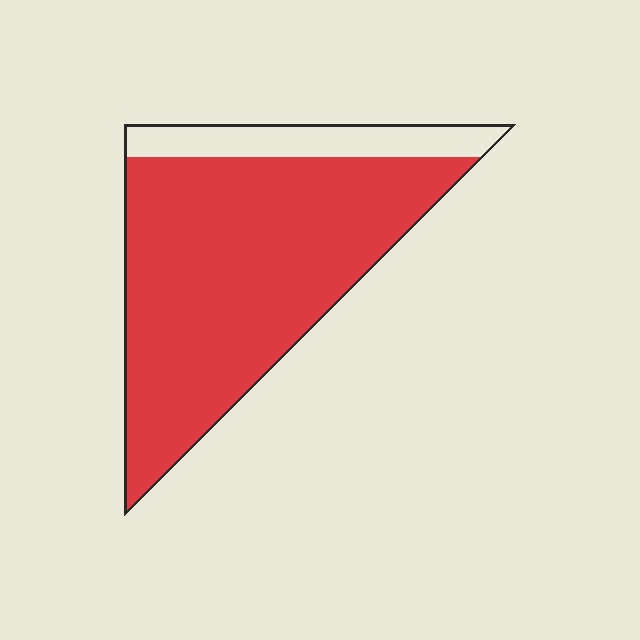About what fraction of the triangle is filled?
About five sixths (5/6).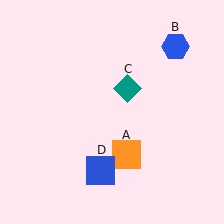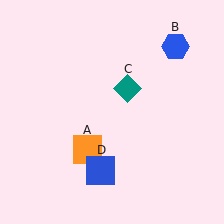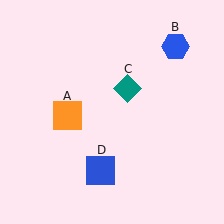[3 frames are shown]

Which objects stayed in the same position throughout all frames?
Blue hexagon (object B) and teal diamond (object C) and blue square (object D) remained stationary.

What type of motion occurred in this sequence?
The orange square (object A) rotated clockwise around the center of the scene.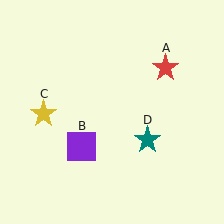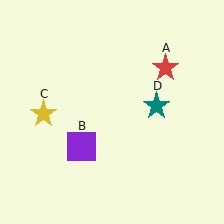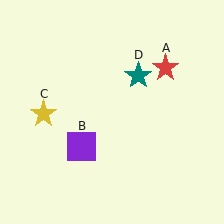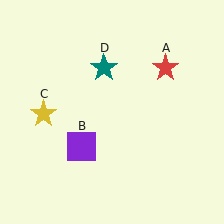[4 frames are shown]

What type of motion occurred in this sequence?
The teal star (object D) rotated counterclockwise around the center of the scene.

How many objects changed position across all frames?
1 object changed position: teal star (object D).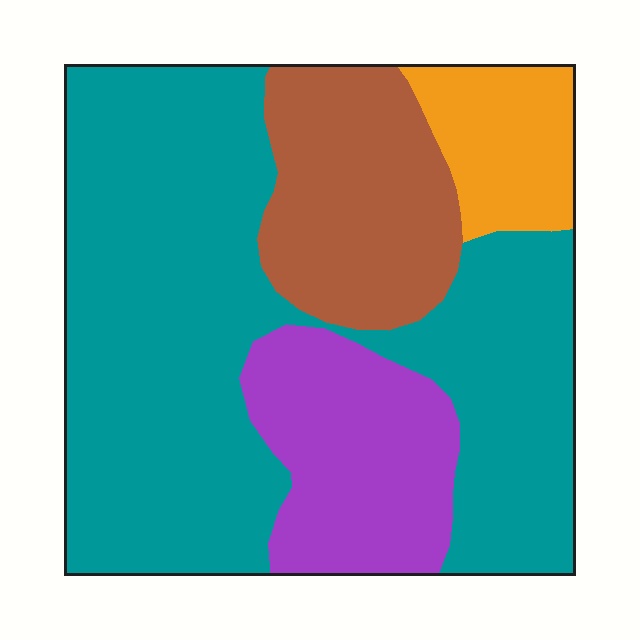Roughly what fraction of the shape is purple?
Purple covers around 15% of the shape.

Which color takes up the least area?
Orange, at roughly 10%.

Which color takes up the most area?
Teal, at roughly 60%.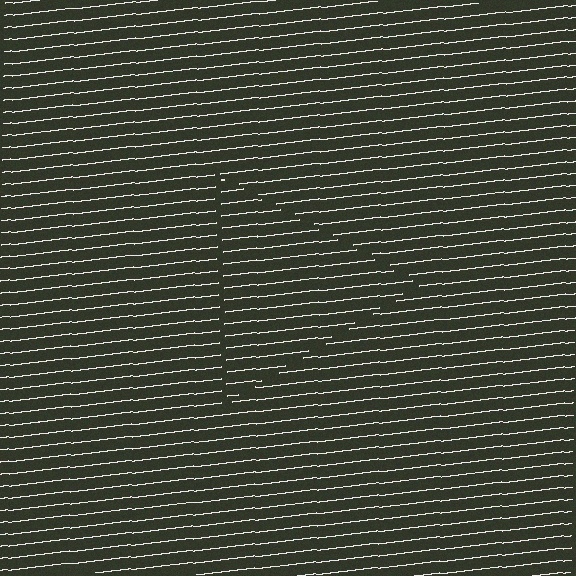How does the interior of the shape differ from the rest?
The interior of the shape contains the same grating, shifted by half a period — the contour is defined by the phase discontinuity where line-ends from the inner and outer gratings abut.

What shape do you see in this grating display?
An illusory triangle. The interior of the shape contains the same grating, shifted by half a period — the contour is defined by the phase discontinuity where line-ends from the inner and outer gratings abut.